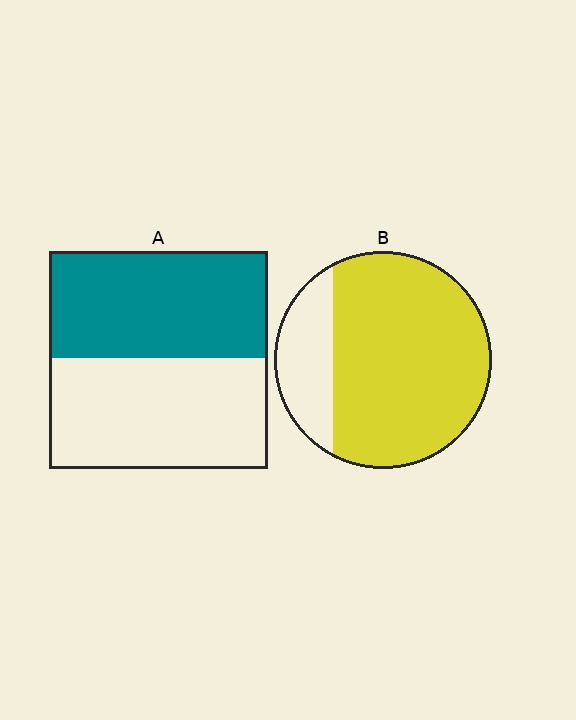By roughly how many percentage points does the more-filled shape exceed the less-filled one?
By roughly 30 percentage points (B over A).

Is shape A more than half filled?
Roughly half.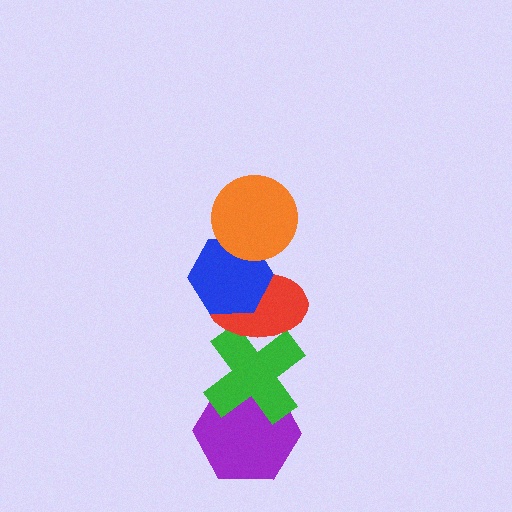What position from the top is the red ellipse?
The red ellipse is 3rd from the top.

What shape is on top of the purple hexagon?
The green cross is on top of the purple hexagon.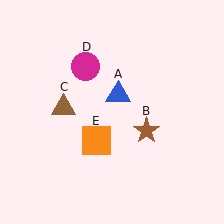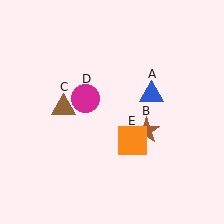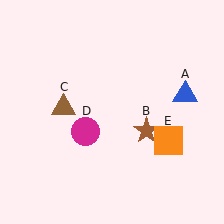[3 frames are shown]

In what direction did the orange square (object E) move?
The orange square (object E) moved right.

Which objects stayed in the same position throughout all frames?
Brown star (object B) and brown triangle (object C) remained stationary.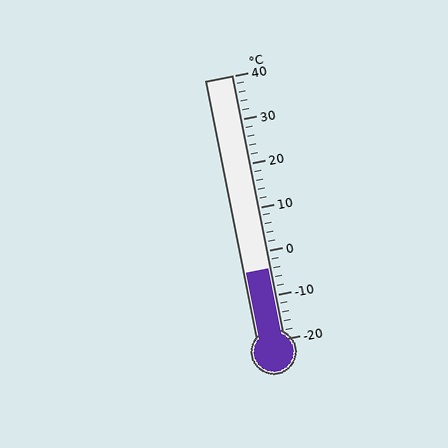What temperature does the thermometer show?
The thermometer shows approximately -4°C.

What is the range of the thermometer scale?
The thermometer scale ranges from -20°C to 40°C.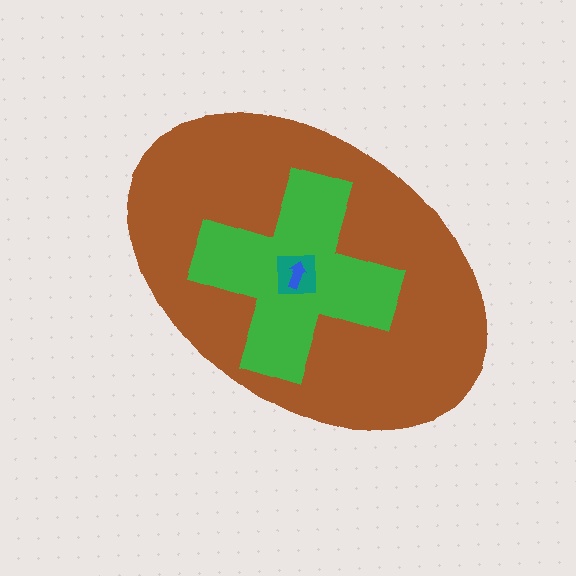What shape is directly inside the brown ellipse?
The green cross.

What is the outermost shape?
The brown ellipse.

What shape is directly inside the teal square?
The blue arrow.